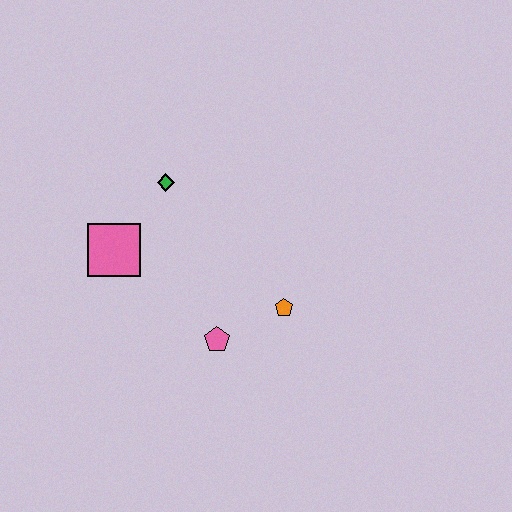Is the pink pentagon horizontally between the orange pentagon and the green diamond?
Yes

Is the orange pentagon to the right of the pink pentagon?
Yes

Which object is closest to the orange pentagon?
The pink pentagon is closest to the orange pentagon.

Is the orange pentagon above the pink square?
No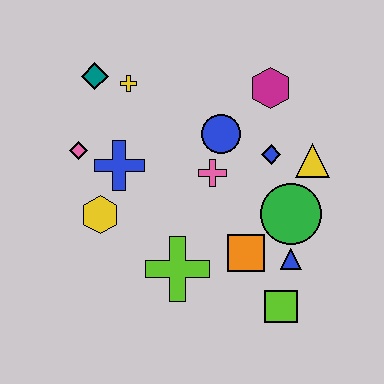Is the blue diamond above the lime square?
Yes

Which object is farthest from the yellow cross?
The lime square is farthest from the yellow cross.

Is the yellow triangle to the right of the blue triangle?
Yes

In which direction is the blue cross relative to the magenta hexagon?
The blue cross is to the left of the magenta hexagon.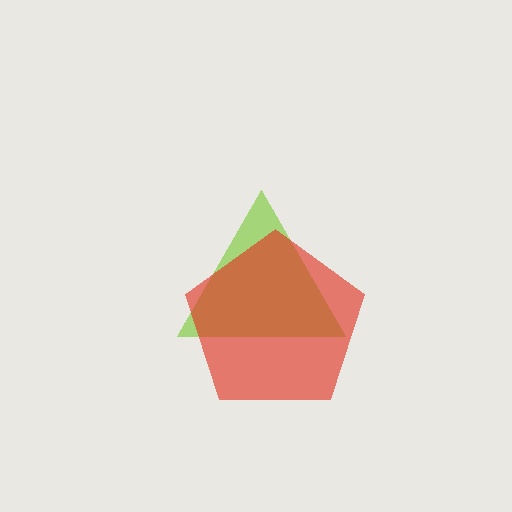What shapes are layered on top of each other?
The layered shapes are: a lime triangle, a red pentagon.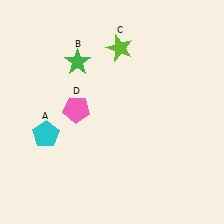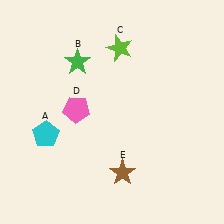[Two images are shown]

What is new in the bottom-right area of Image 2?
A brown star (E) was added in the bottom-right area of Image 2.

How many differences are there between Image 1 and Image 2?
There is 1 difference between the two images.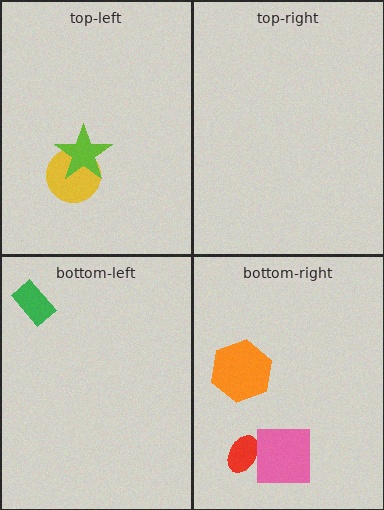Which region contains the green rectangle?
The bottom-left region.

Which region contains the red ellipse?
The bottom-right region.